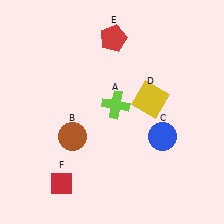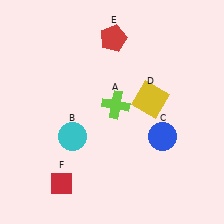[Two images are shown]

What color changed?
The circle (B) changed from brown in Image 1 to cyan in Image 2.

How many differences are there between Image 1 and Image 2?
There is 1 difference between the two images.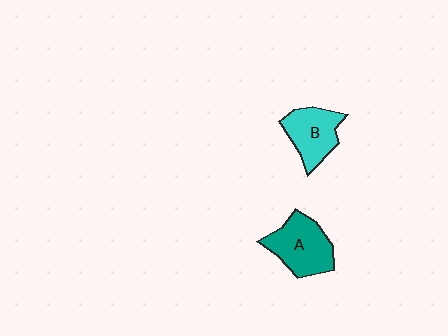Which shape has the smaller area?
Shape B (cyan).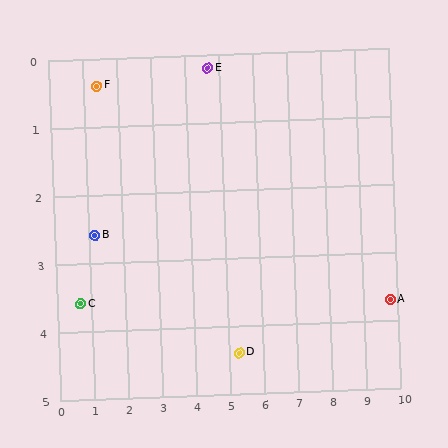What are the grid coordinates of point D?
Point D is at approximately (5.3, 4.4).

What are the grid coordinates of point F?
Point F is at approximately (1.4, 0.4).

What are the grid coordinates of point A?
Point A is at approximately (9.8, 3.7).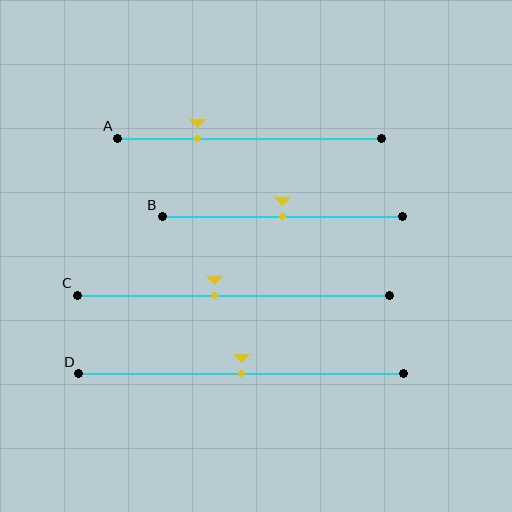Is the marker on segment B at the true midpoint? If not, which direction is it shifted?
Yes, the marker on segment B is at the true midpoint.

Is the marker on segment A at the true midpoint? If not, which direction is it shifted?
No, the marker on segment A is shifted to the left by about 20% of the segment length.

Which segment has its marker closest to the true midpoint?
Segment B has its marker closest to the true midpoint.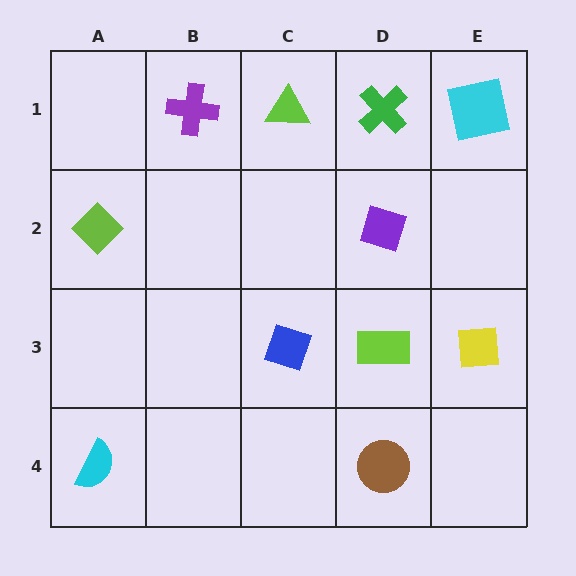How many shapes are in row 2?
2 shapes.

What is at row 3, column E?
A yellow square.